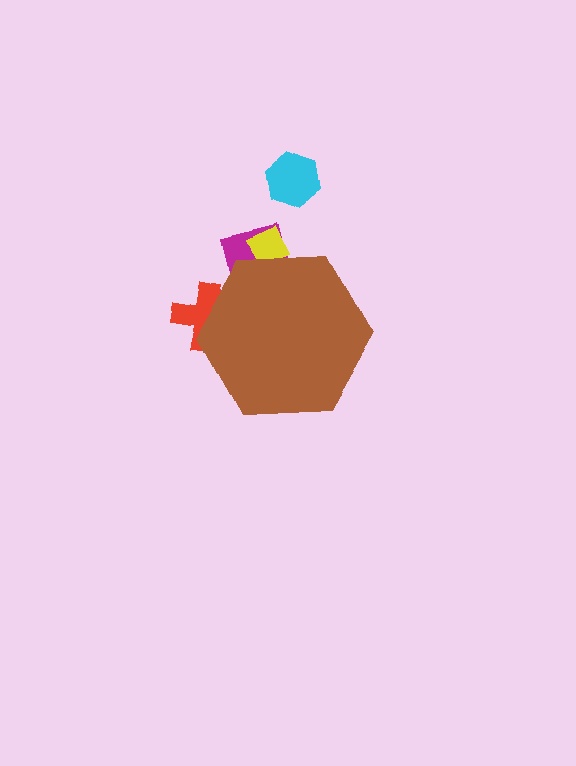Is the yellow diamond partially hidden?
Yes, the yellow diamond is partially hidden behind the brown hexagon.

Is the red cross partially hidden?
Yes, the red cross is partially hidden behind the brown hexagon.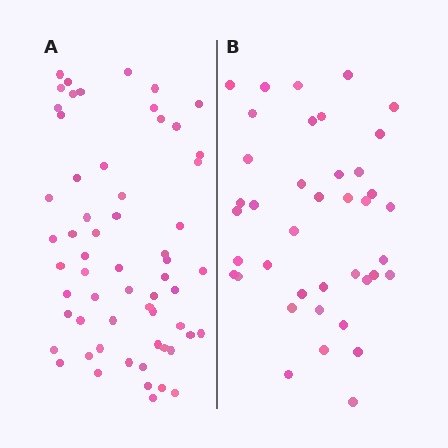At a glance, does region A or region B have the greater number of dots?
Region A (the left region) has more dots.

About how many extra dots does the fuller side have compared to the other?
Region A has approximately 20 more dots than region B.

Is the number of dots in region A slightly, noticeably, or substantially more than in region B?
Region A has substantially more. The ratio is roughly 1.5 to 1.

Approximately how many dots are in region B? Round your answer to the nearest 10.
About 40 dots.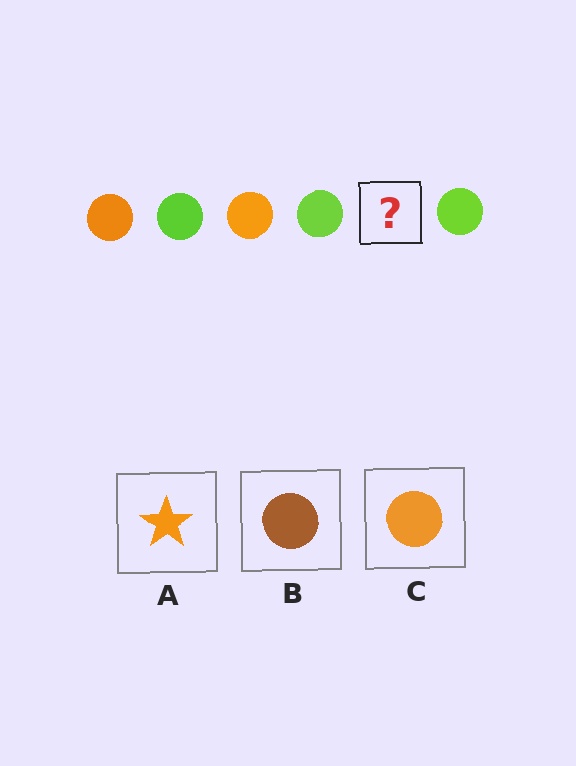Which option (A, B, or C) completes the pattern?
C.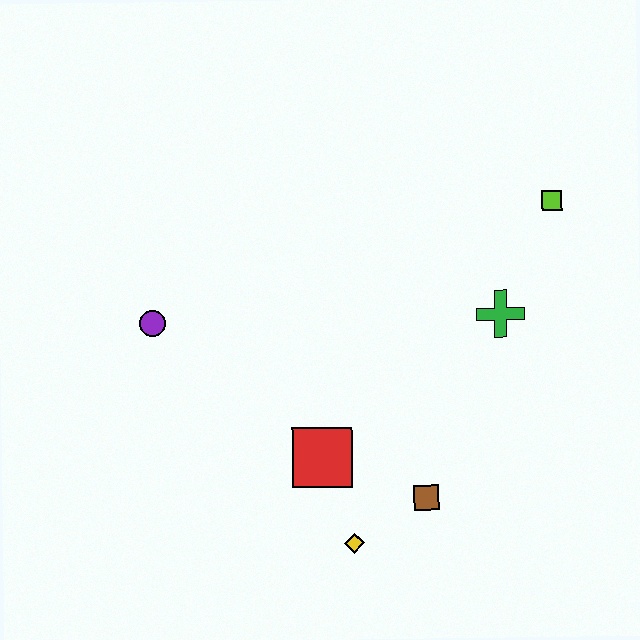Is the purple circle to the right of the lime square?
No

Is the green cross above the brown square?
Yes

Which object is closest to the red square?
The yellow diamond is closest to the red square.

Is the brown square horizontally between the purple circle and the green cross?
Yes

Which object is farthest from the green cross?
The purple circle is farthest from the green cross.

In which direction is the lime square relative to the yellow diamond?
The lime square is above the yellow diamond.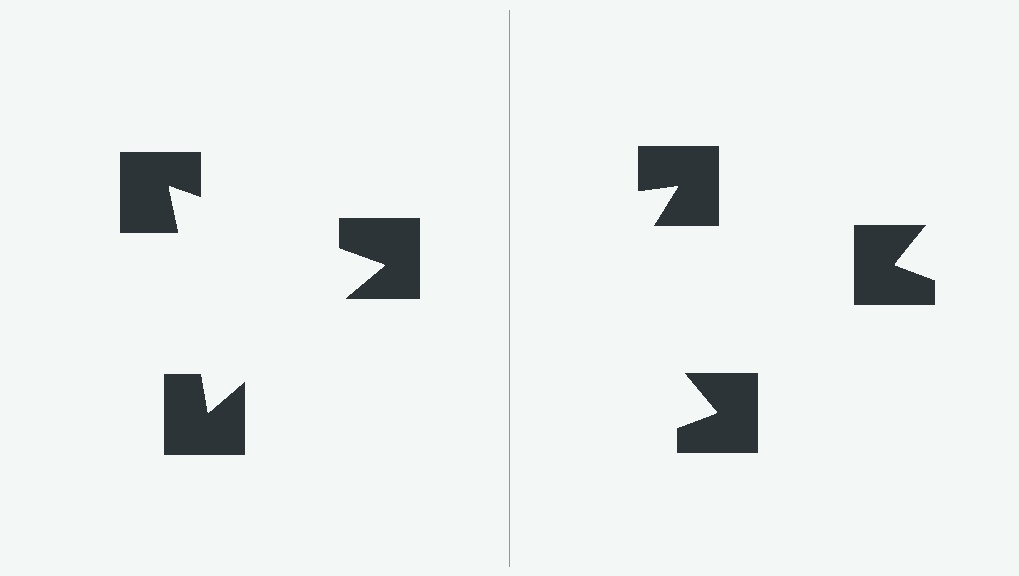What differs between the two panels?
The notched squares are positioned identically on both sides; only the wedge orientations differ. On the left they align to a triangle; on the right they are misaligned.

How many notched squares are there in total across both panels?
6 — 3 on each side.